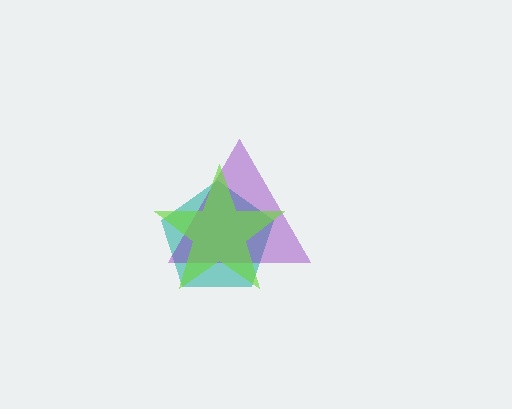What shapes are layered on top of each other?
The layered shapes are: a teal pentagon, a purple triangle, a lime star.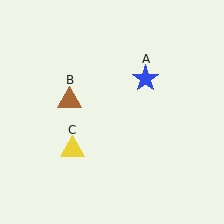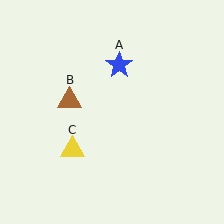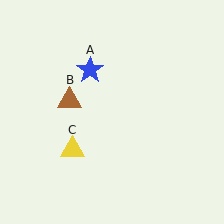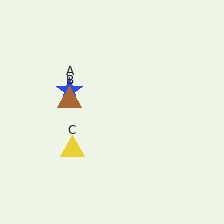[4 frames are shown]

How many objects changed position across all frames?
1 object changed position: blue star (object A).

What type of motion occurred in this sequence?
The blue star (object A) rotated counterclockwise around the center of the scene.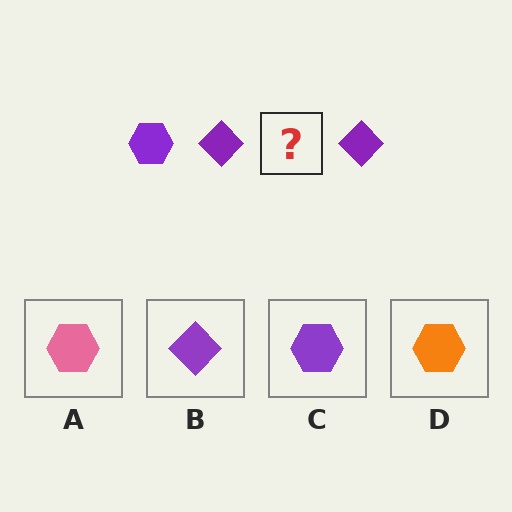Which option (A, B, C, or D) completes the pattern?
C.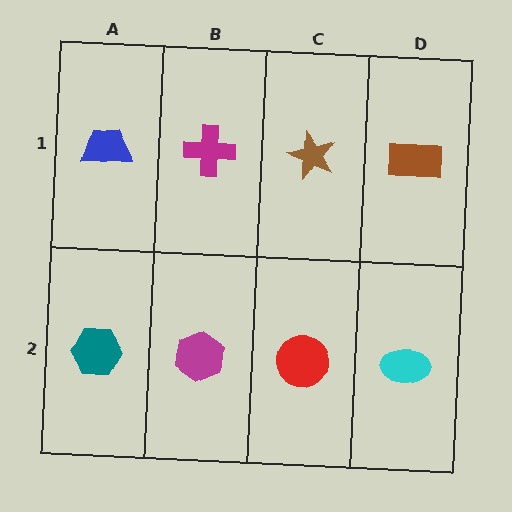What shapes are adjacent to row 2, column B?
A magenta cross (row 1, column B), a teal hexagon (row 2, column A), a red circle (row 2, column C).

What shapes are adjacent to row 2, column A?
A blue trapezoid (row 1, column A), a magenta hexagon (row 2, column B).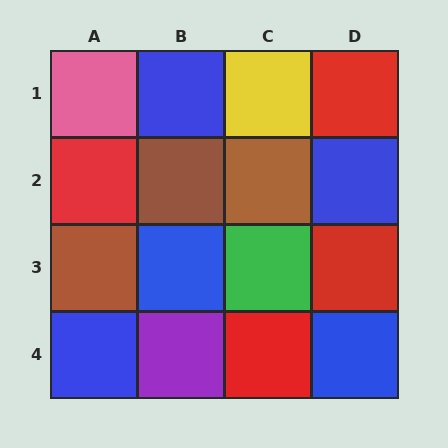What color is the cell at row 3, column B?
Blue.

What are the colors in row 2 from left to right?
Red, brown, brown, blue.